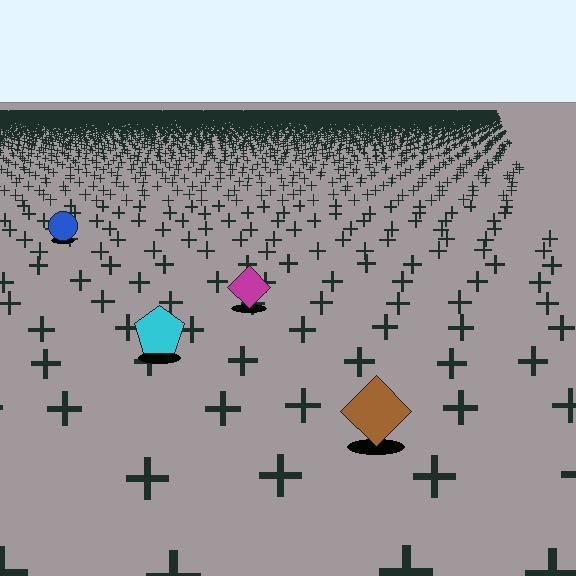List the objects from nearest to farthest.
From nearest to farthest: the brown diamond, the cyan pentagon, the magenta diamond, the blue circle.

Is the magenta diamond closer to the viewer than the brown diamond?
No. The brown diamond is closer — you can tell from the texture gradient: the ground texture is coarser near it.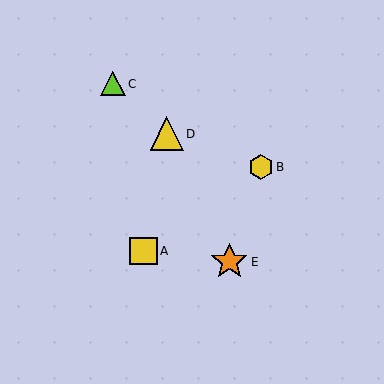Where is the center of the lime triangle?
The center of the lime triangle is at (113, 84).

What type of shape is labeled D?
Shape D is a yellow triangle.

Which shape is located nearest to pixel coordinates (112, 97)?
The lime triangle (labeled C) at (113, 84) is nearest to that location.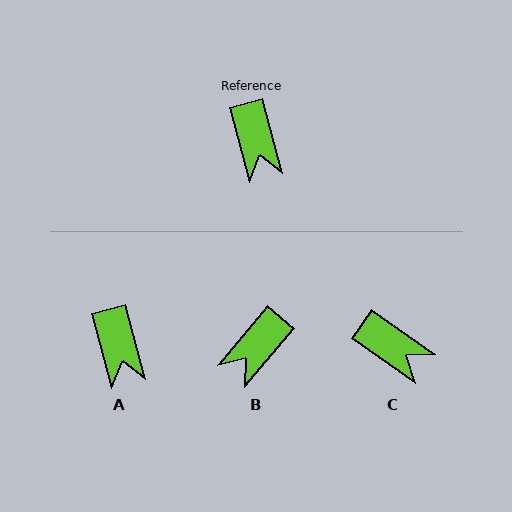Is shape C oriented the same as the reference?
No, it is off by about 40 degrees.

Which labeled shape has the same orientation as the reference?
A.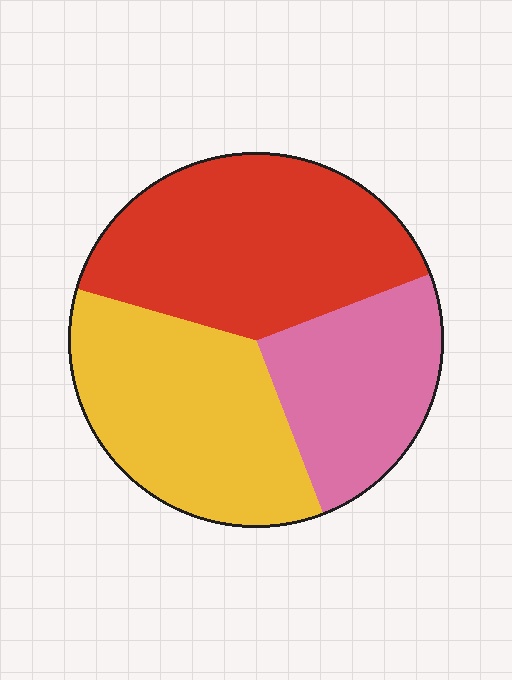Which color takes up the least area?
Pink, at roughly 25%.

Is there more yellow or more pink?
Yellow.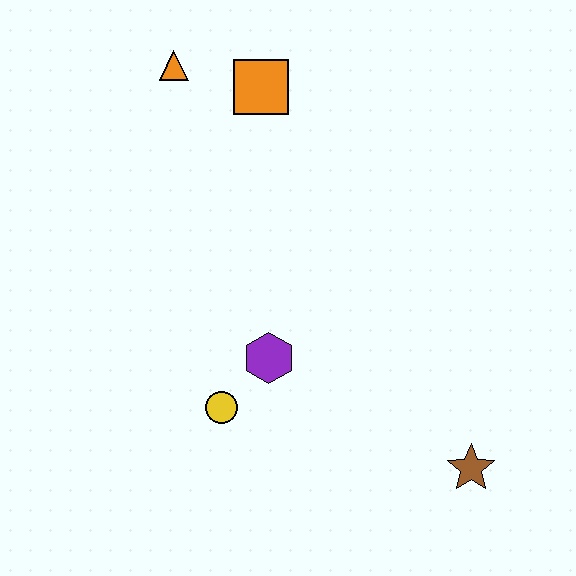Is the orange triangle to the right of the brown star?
No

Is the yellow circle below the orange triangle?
Yes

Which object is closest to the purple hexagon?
The yellow circle is closest to the purple hexagon.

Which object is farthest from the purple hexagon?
The orange triangle is farthest from the purple hexagon.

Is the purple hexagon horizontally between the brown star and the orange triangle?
Yes